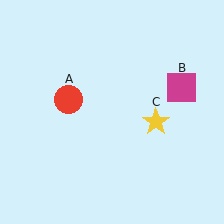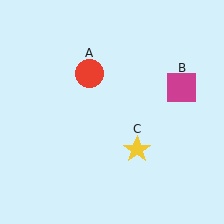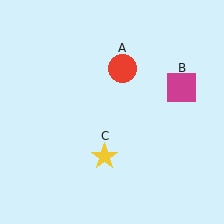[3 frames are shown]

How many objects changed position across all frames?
2 objects changed position: red circle (object A), yellow star (object C).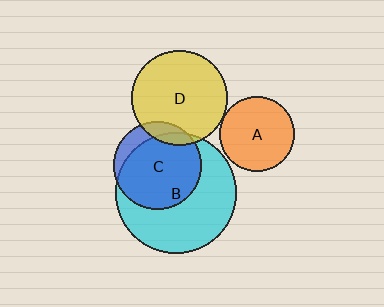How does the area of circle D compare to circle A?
Approximately 1.6 times.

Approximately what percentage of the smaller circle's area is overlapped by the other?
Approximately 5%.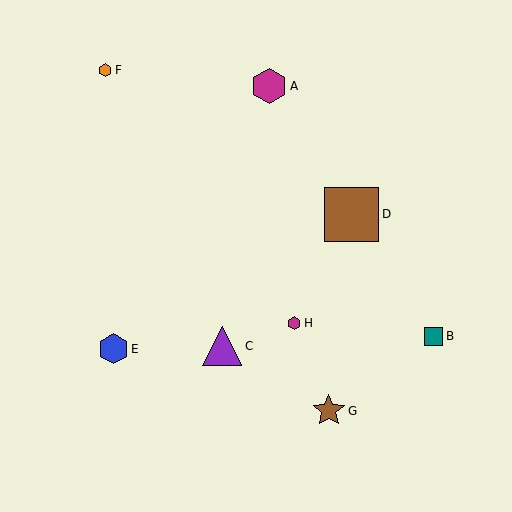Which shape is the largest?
The brown square (labeled D) is the largest.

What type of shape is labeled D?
Shape D is a brown square.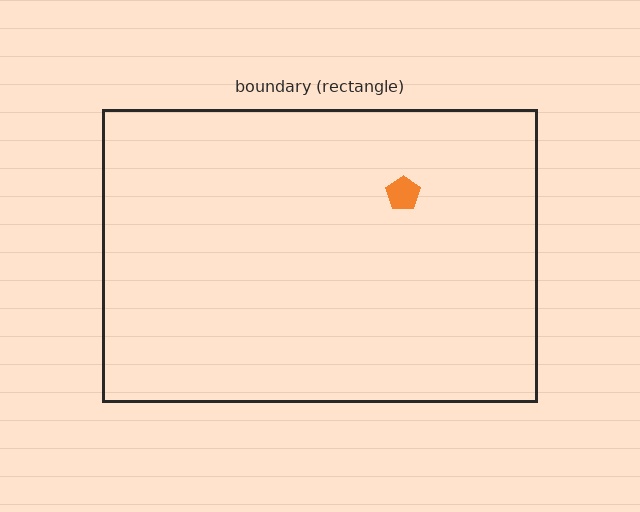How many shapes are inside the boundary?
1 inside, 0 outside.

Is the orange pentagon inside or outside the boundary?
Inside.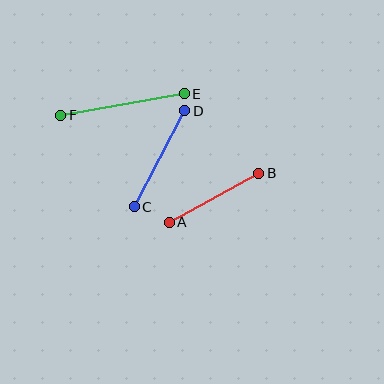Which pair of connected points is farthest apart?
Points E and F are farthest apart.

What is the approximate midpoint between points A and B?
The midpoint is at approximately (214, 198) pixels.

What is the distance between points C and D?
The distance is approximately 109 pixels.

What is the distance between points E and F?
The distance is approximately 125 pixels.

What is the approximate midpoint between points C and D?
The midpoint is at approximately (160, 159) pixels.